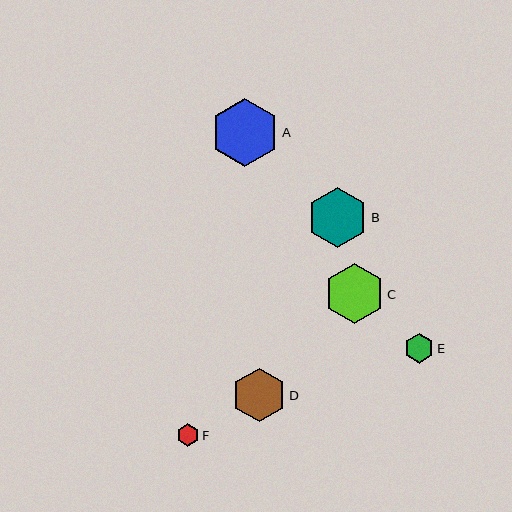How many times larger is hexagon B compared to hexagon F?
Hexagon B is approximately 2.6 times the size of hexagon F.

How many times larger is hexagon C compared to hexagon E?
Hexagon C is approximately 2.0 times the size of hexagon E.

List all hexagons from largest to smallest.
From largest to smallest: A, B, C, D, E, F.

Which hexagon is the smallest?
Hexagon F is the smallest with a size of approximately 23 pixels.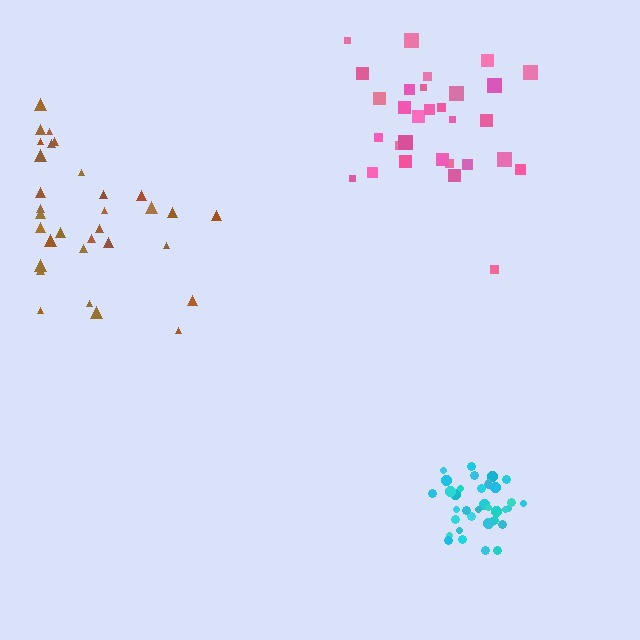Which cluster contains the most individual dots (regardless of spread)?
Cyan (35).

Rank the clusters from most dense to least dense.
cyan, pink, brown.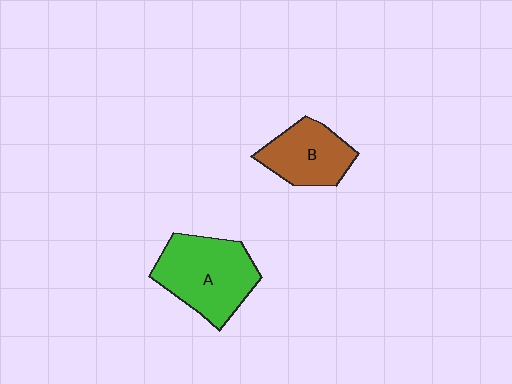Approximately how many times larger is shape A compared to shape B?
Approximately 1.5 times.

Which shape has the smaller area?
Shape B (brown).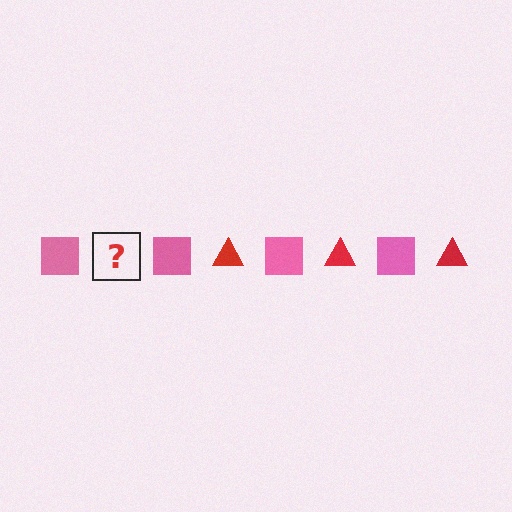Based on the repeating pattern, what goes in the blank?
The blank should be a red triangle.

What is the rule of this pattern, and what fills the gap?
The rule is that the pattern alternates between pink square and red triangle. The gap should be filled with a red triangle.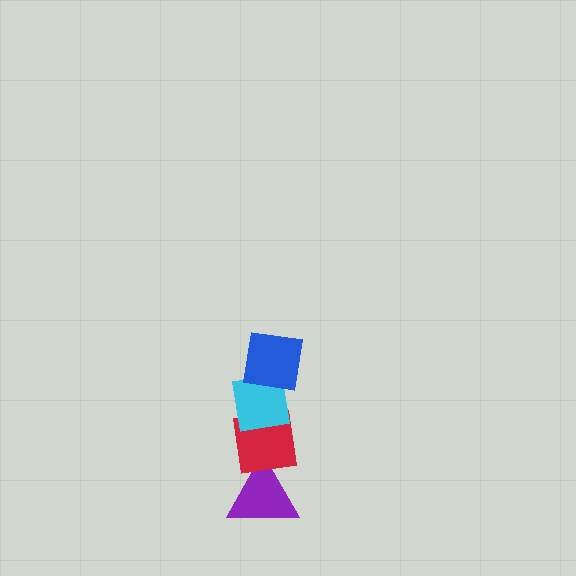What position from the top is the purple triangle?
The purple triangle is 4th from the top.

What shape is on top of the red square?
The cyan square is on top of the red square.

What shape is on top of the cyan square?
The blue square is on top of the cyan square.